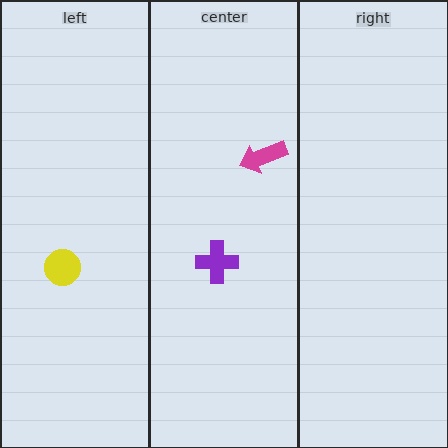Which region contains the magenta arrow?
The center region.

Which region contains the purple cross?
The center region.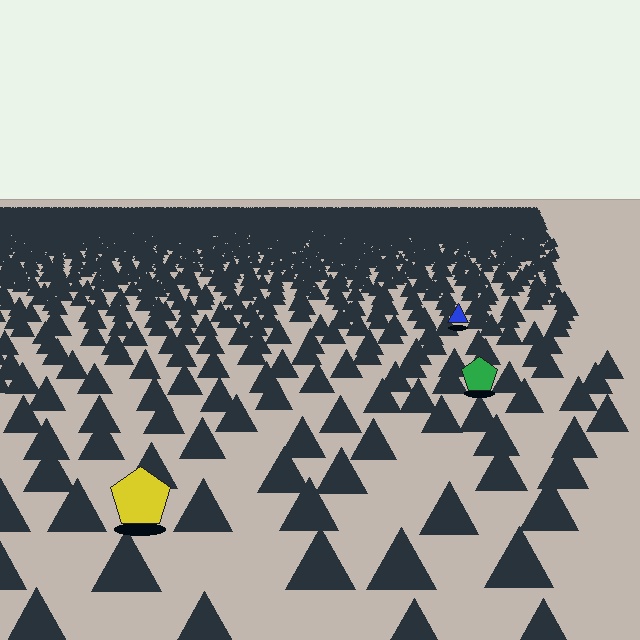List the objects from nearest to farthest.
From nearest to farthest: the yellow pentagon, the green pentagon, the blue triangle.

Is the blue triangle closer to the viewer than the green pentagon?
No. The green pentagon is closer — you can tell from the texture gradient: the ground texture is coarser near it.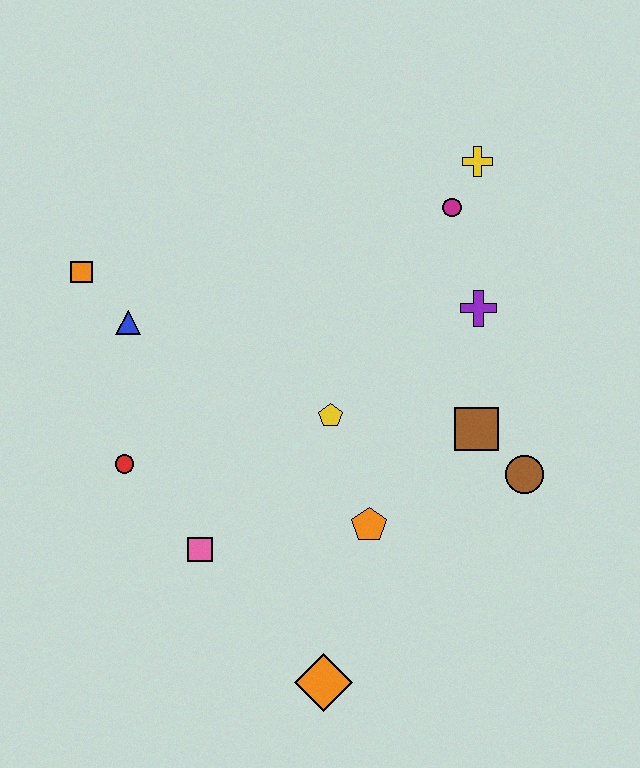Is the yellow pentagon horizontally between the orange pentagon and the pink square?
Yes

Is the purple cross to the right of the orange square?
Yes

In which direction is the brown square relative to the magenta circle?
The brown square is below the magenta circle.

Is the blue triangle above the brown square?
Yes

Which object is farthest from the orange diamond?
The yellow cross is farthest from the orange diamond.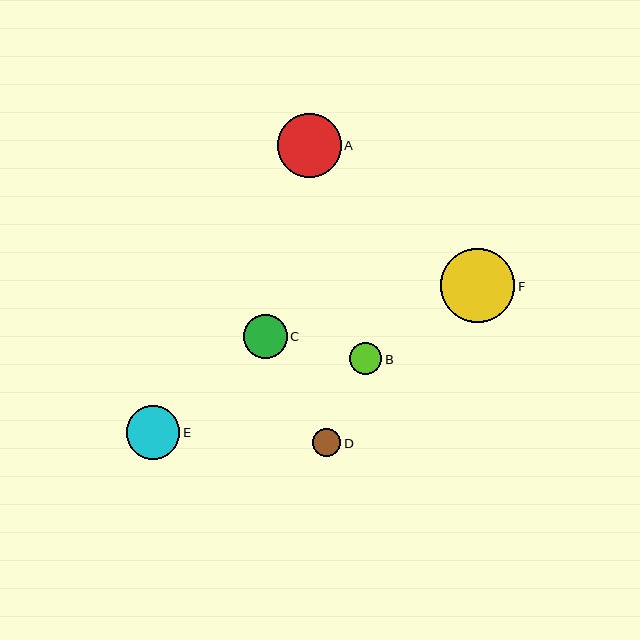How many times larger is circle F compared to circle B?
Circle F is approximately 2.3 times the size of circle B.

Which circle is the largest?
Circle F is the largest with a size of approximately 74 pixels.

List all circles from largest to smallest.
From largest to smallest: F, A, E, C, B, D.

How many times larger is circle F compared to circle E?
Circle F is approximately 1.4 times the size of circle E.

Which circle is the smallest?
Circle D is the smallest with a size of approximately 28 pixels.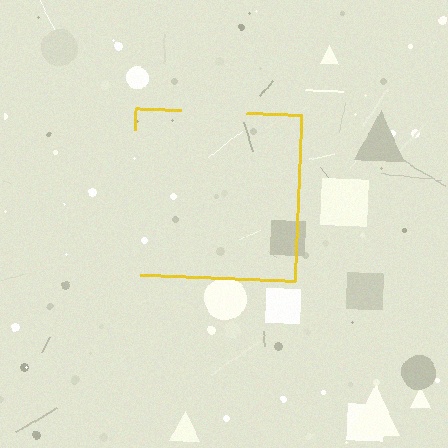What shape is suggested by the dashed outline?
The dashed outline suggests a square.